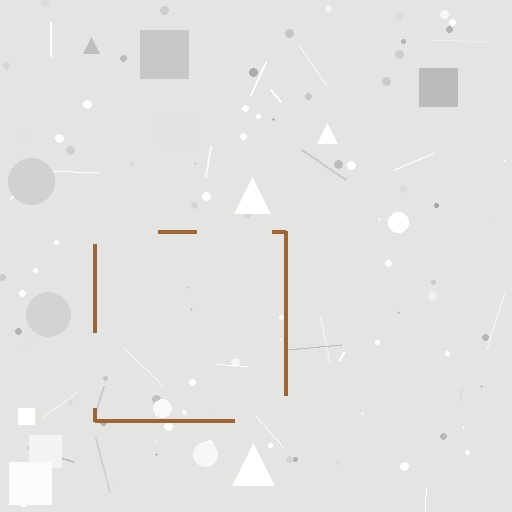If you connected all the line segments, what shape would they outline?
They would outline a square.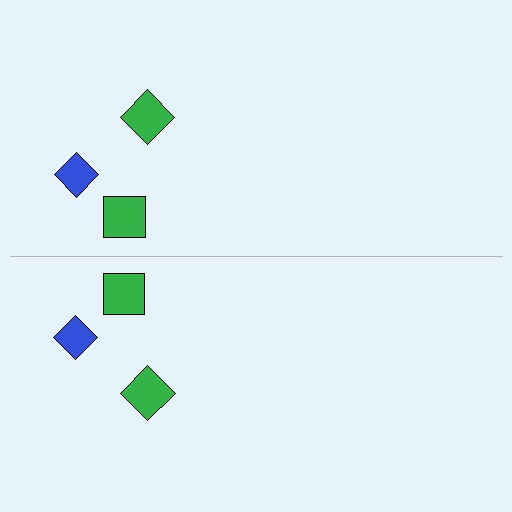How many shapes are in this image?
There are 6 shapes in this image.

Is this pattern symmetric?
Yes, this pattern has bilateral (reflection) symmetry.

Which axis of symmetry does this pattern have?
The pattern has a horizontal axis of symmetry running through the center of the image.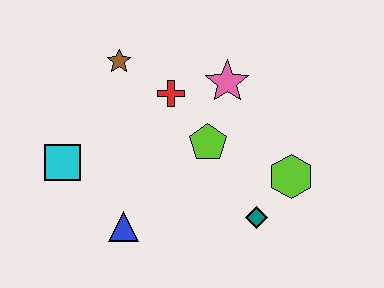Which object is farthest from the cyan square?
The lime hexagon is farthest from the cyan square.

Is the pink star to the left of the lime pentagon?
No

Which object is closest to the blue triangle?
The cyan square is closest to the blue triangle.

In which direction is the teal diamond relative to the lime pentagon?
The teal diamond is below the lime pentagon.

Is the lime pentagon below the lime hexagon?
No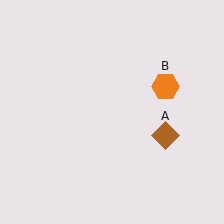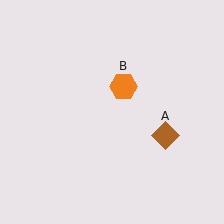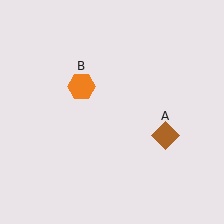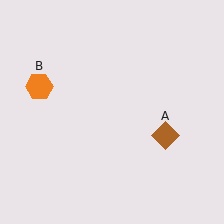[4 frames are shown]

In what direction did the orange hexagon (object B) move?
The orange hexagon (object B) moved left.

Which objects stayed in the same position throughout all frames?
Brown diamond (object A) remained stationary.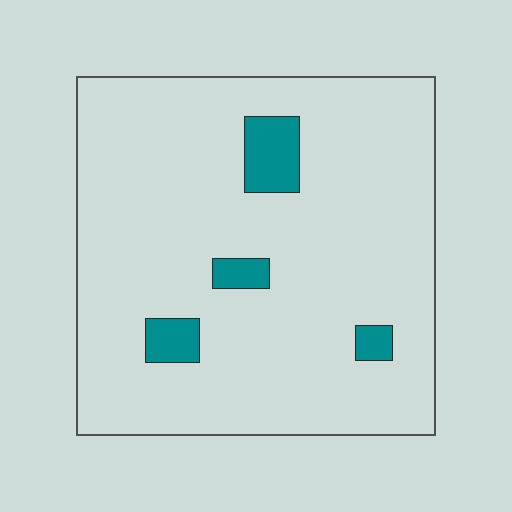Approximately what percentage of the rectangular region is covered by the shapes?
Approximately 10%.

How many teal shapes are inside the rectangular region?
4.